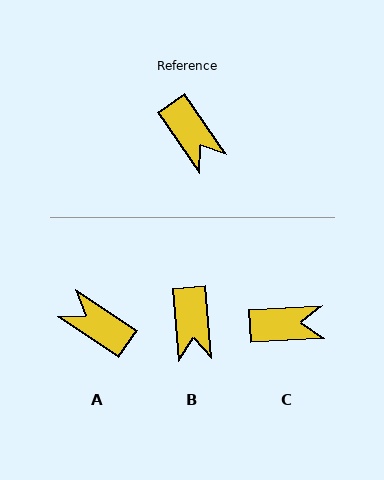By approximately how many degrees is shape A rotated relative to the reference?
Approximately 159 degrees clockwise.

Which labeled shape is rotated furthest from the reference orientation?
A, about 159 degrees away.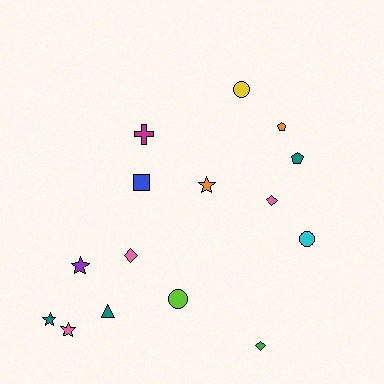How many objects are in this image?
There are 15 objects.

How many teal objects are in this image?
There are 3 teal objects.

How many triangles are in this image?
There is 1 triangle.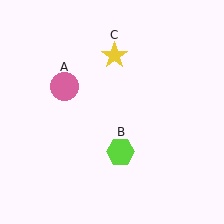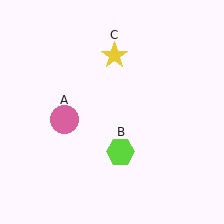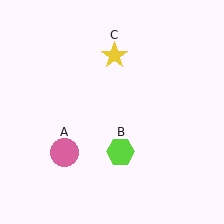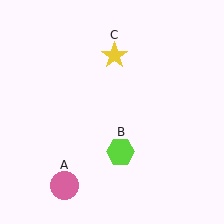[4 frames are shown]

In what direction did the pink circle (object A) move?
The pink circle (object A) moved down.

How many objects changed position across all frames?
1 object changed position: pink circle (object A).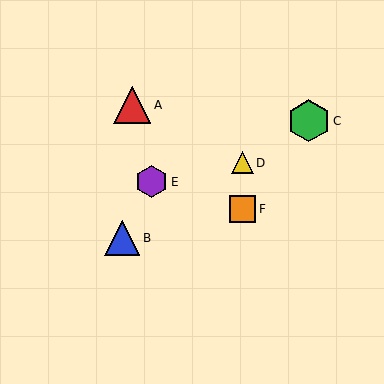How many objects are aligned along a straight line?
3 objects (B, C, D) are aligned along a straight line.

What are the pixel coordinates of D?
Object D is at (242, 163).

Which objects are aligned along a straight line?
Objects B, C, D are aligned along a straight line.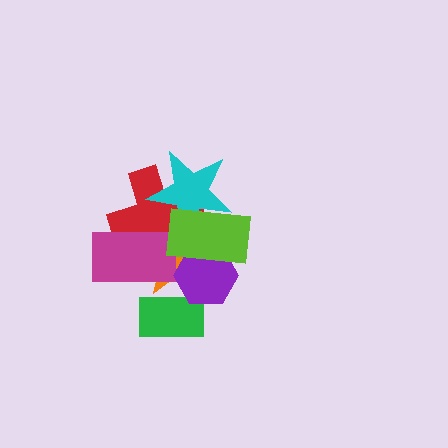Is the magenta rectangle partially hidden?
No, no other shape covers it.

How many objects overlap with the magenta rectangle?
2 objects overlap with the magenta rectangle.